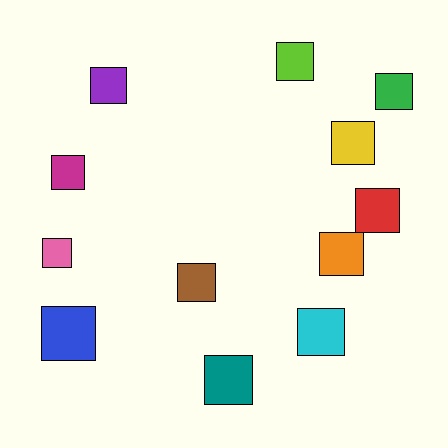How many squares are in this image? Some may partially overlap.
There are 12 squares.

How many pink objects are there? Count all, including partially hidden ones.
There is 1 pink object.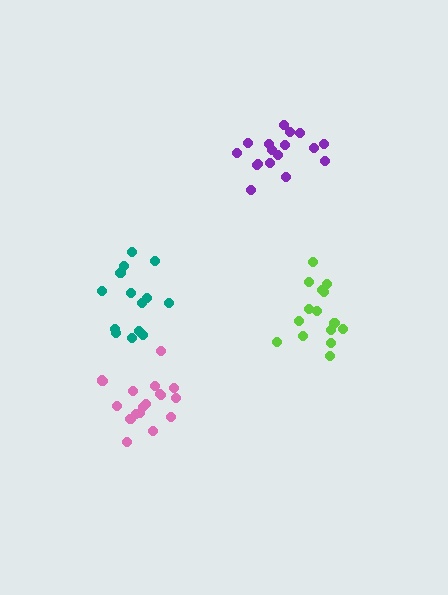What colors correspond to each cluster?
The clusters are colored: purple, pink, teal, lime.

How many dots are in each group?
Group 1: 17 dots, Group 2: 18 dots, Group 3: 14 dots, Group 4: 15 dots (64 total).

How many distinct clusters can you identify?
There are 4 distinct clusters.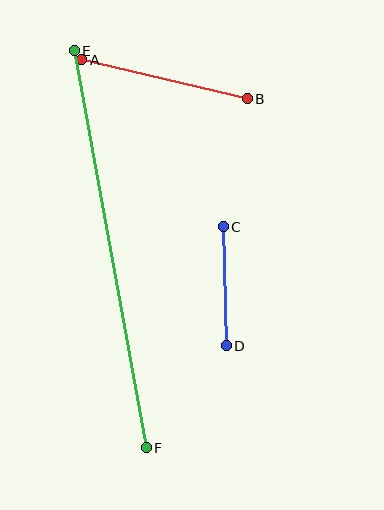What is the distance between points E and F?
The distance is approximately 404 pixels.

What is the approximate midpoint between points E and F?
The midpoint is at approximately (110, 249) pixels.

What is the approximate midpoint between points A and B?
The midpoint is at approximately (165, 79) pixels.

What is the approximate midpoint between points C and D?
The midpoint is at approximately (225, 286) pixels.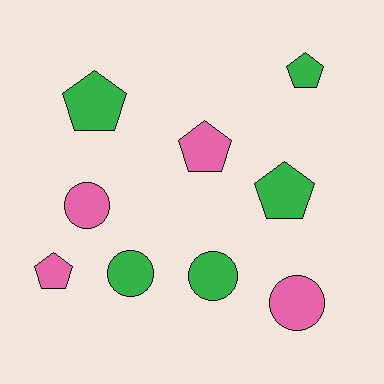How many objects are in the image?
There are 9 objects.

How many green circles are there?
There are 2 green circles.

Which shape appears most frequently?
Pentagon, with 5 objects.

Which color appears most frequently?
Green, with 5 objects.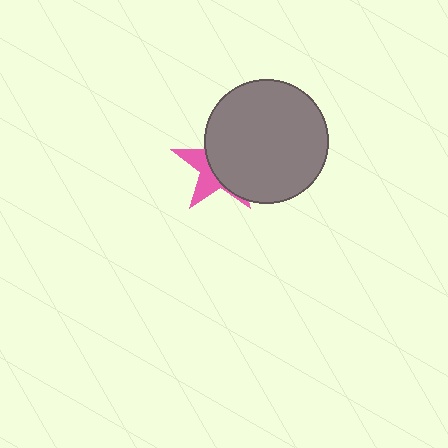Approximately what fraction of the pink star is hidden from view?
Roughly 64% of the pink star is hidden behind the gray circle.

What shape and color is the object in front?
The object in front is a gray circle.